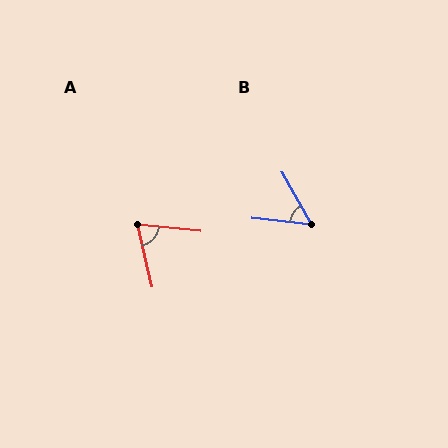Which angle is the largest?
A, at approximately 72 degrees.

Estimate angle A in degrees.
Approximately 72 degrees.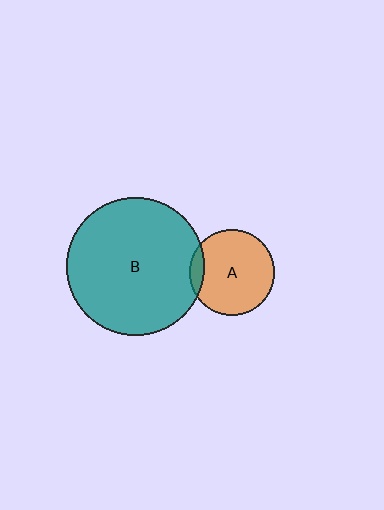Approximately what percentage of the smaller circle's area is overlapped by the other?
Approximately 10%.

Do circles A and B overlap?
Yes.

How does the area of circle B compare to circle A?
Approximately 2.6 times.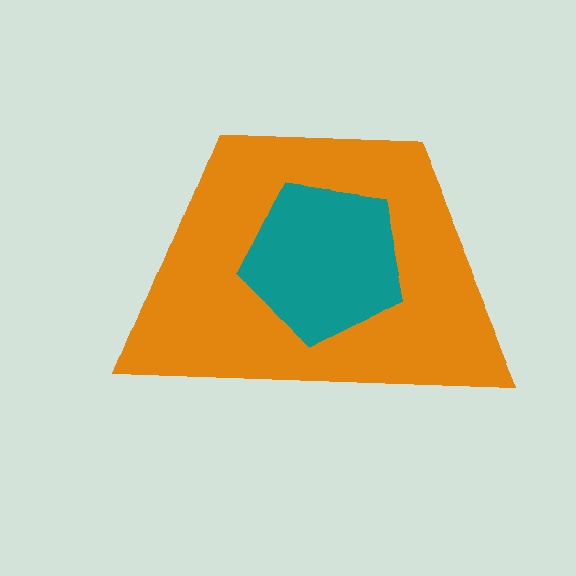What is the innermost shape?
The teal pentagon.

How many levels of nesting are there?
2.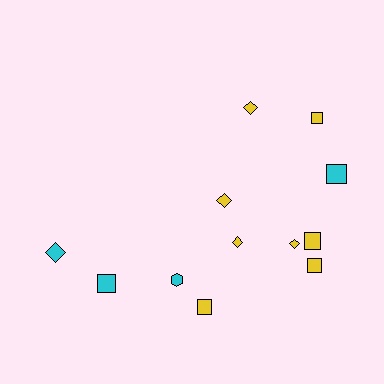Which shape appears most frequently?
Square, with 6 objects.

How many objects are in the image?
There are 12 objects.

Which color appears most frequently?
Yellow, with 8 objects.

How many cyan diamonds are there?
There is 1 cyan diamond.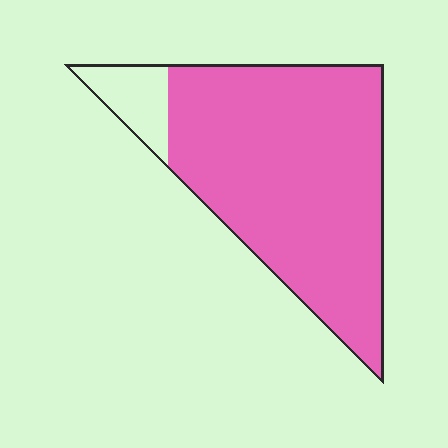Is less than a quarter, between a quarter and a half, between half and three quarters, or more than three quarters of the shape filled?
More than three quarters.